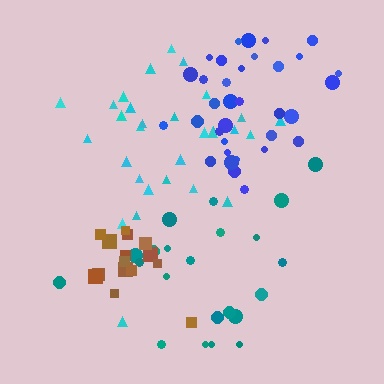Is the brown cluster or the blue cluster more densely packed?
Brown.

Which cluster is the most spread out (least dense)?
Teal.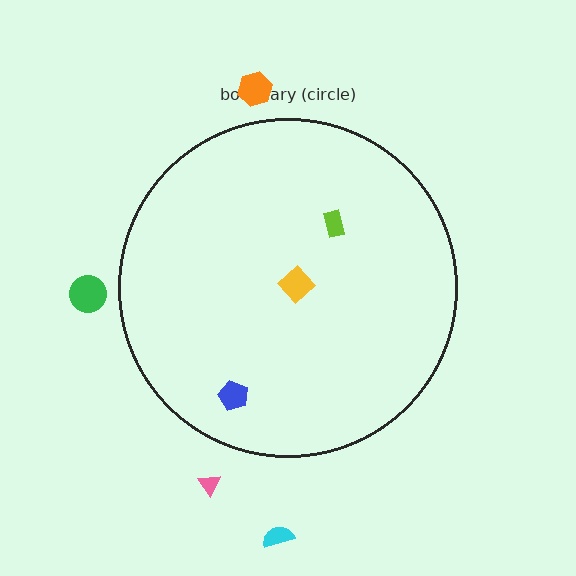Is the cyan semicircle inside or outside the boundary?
Outside.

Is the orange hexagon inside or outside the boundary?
Outside.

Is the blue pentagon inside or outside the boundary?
Inside.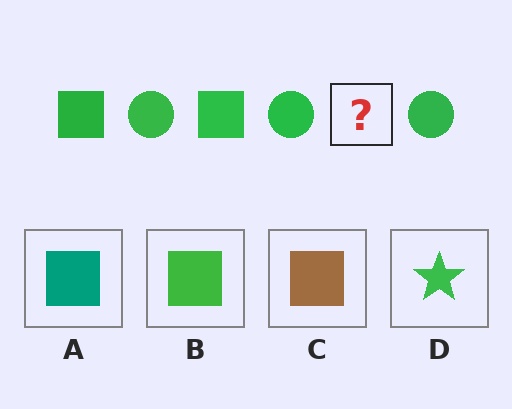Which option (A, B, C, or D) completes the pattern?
B.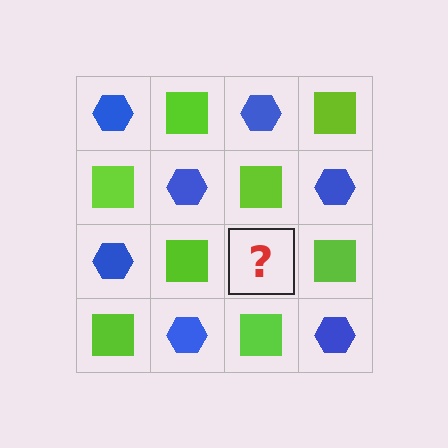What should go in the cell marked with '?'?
The missing cell should contain a blue hexagon.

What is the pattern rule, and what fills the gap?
The rule is that it alternates blue hexagon and lime square in a checkerboard pattern. The gap should be filled with a blue hexagon.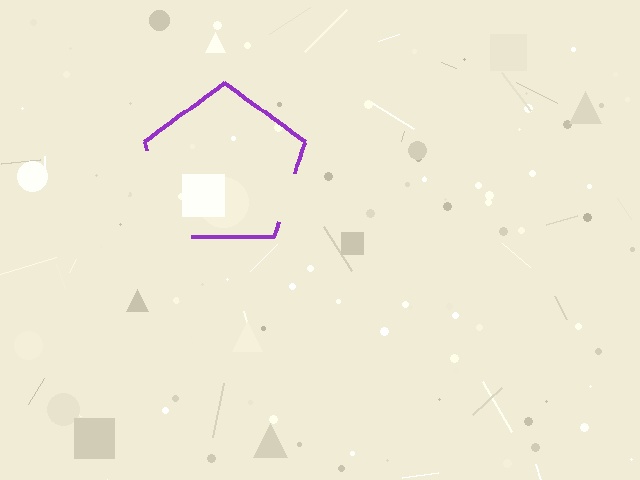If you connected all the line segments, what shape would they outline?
They would outline a pentagon.